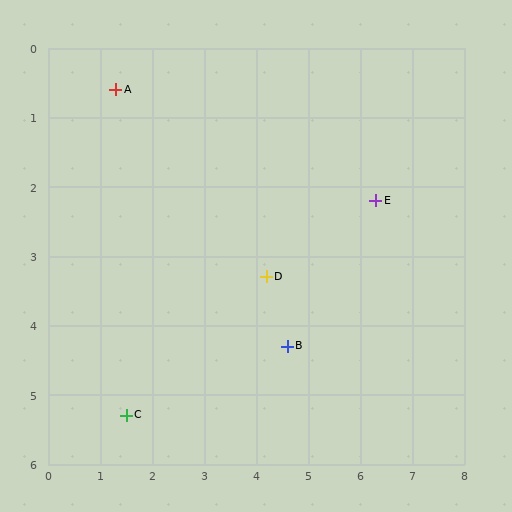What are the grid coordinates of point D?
Point D is at approximately (4.2, 3.3).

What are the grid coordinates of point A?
Point A is at approximately (1.3, 0.6).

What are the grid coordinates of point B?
Point B is at approximately (4.6, 4.3).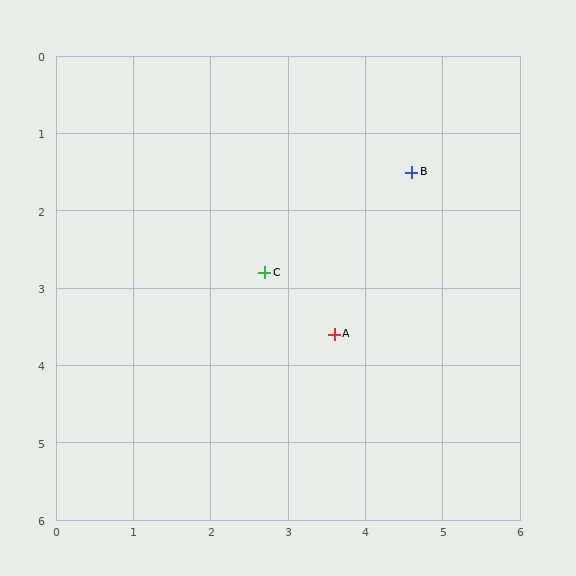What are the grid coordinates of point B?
Point B is at approximately (4.6, 1.5).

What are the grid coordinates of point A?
Point A is at approximately (3.6, 3.6).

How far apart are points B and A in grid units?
Points B and A are about 2.3 grid units apart.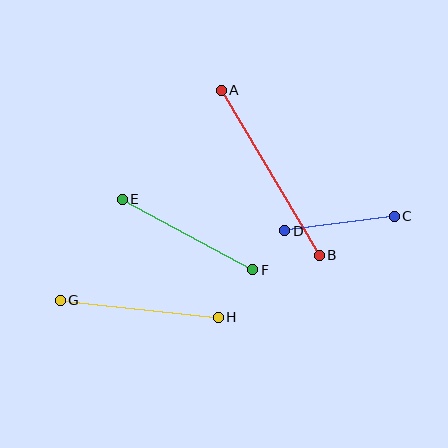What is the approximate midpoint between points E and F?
The midpoint is at approximately (187, 234) pixels.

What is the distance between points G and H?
The distance is approximately 159 pixels.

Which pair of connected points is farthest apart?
Points A and B are farthest apart.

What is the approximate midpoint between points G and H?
The midpoint is at approximately (139, 309) pixels.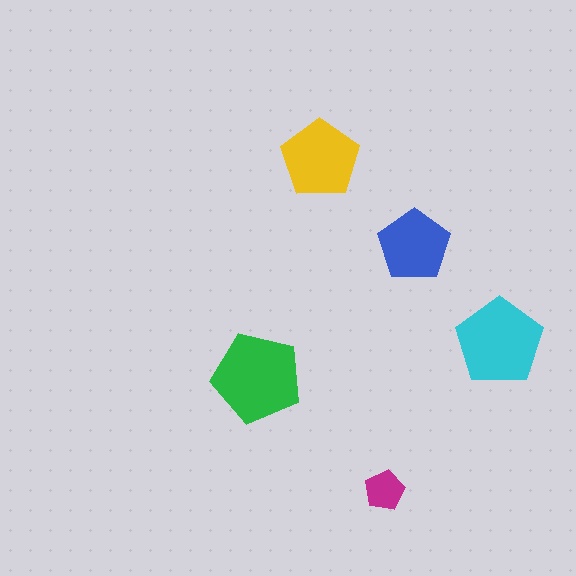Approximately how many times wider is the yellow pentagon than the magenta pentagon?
About 2 times wider.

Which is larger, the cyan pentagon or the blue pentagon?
The cyan one.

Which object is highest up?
The yellow pentagon is topmost.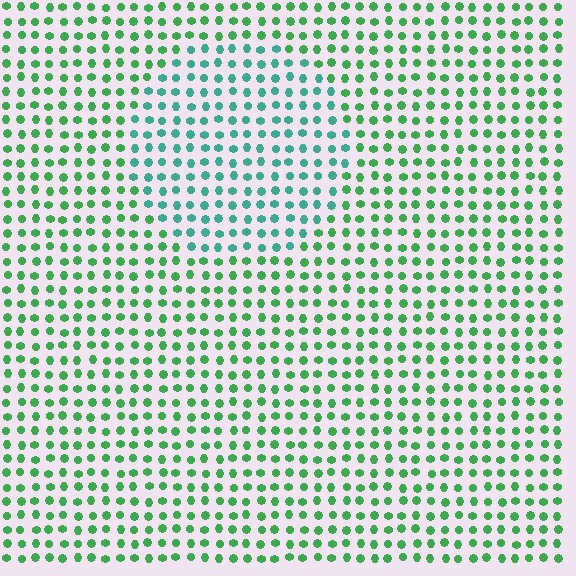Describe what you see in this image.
The image is filled with small green elements in a uniform arrangement. A circle-shaped region is visible where the elements are tinted to a slightly different hue, forming a subtle color boundary.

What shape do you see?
I see a circle.